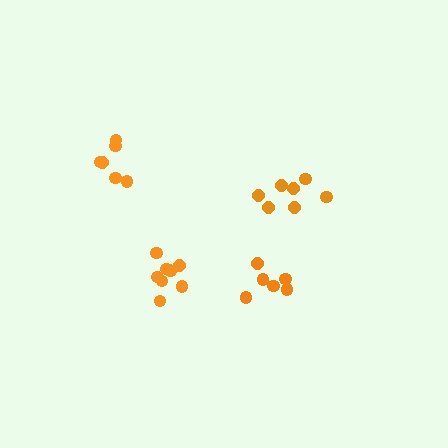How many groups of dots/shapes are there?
There are 4 groups.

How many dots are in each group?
Group 1: 6 dots, Group 2: 7 dots, Group 3: 9 dots, Group 4: 6 dots (28 total).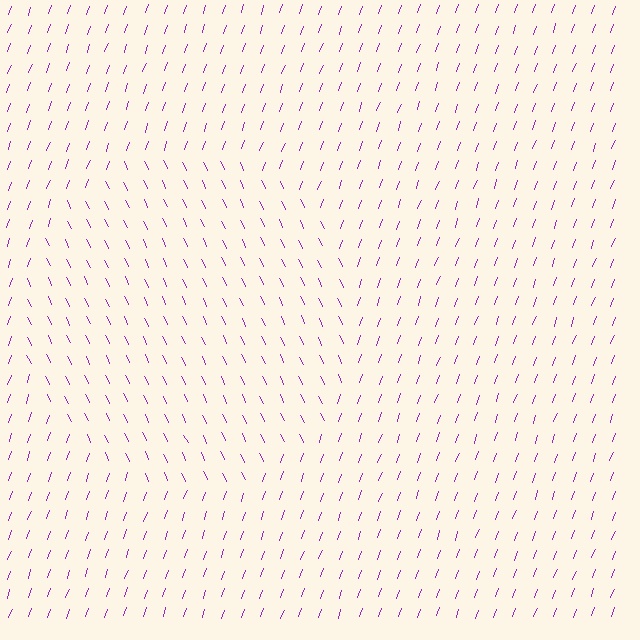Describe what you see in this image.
The image is filled with small purple line segments. A circle region in the image has lines oriented differently from the surrounding lines, creating a visible texture boundary.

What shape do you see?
I see a circle.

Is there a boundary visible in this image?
Yes, there is a texture boundary formed by a change in line orientation.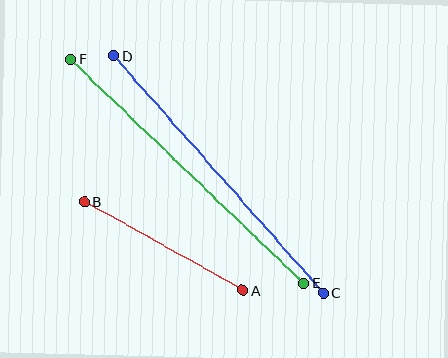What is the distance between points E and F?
The distance is approximately 324 pixels.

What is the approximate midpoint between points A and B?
The midpoint is at approximately (164, 246) pixels.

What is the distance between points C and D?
The distance is approximately 316 pixels.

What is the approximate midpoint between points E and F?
The midpoint is at approximately (187, 171) pixels.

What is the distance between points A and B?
The distance is approximately 181 pixels.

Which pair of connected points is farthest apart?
Points E and F are farthest apart.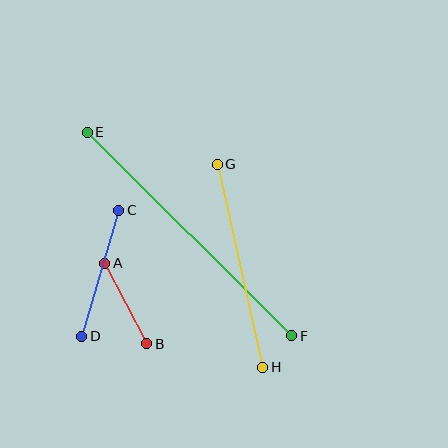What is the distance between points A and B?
The distance is approximately 91 pixels.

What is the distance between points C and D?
The distance is approximately 131 pixels.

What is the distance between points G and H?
The distance is approximately 208 pixels.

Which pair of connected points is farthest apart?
Points E and F are farthest apart.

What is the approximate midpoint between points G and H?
The midpoint is at approximately (240, 266) pixels.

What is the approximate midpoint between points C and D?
The midpoint is at approximately (100, 273) pixels.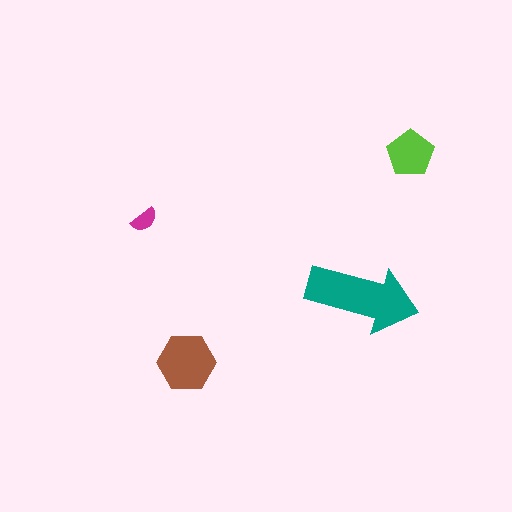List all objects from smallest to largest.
The magenta semicircle, the lime pentagon, the brown hexagon, the teal arrow.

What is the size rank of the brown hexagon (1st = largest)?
2nd.